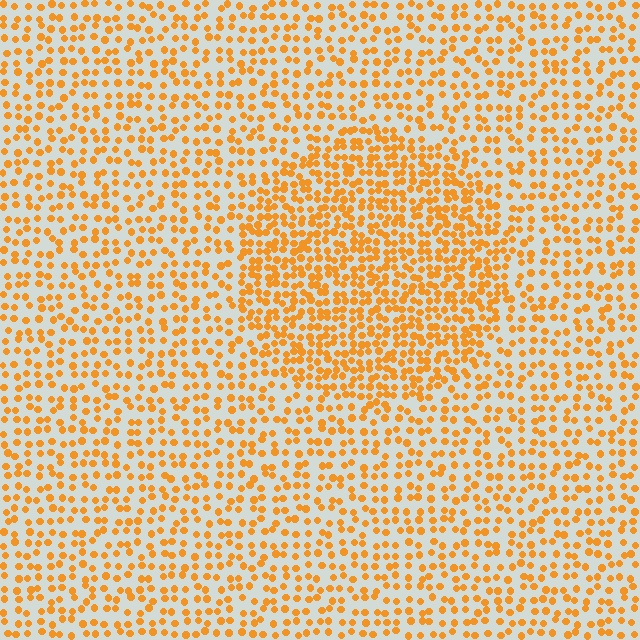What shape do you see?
I see a circle.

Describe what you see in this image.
The image contains small orange elements arranged at two different densities. A circle-shaped region is visible where the elements are more densely packed than the surrounding area.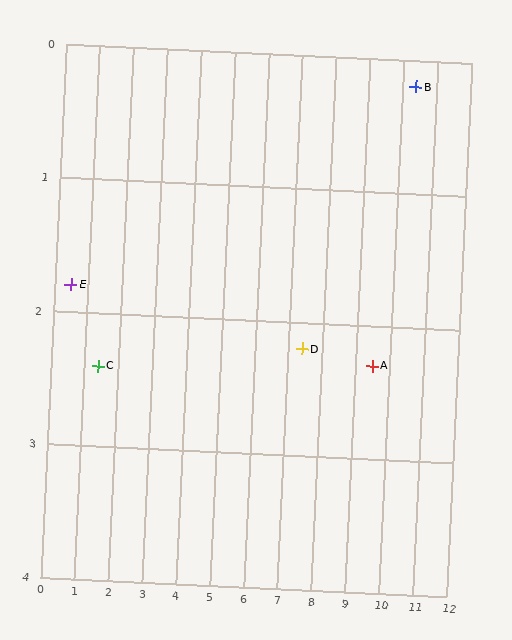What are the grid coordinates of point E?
Point E is at approximately (0.5, 1.8).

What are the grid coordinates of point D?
Point D is at approximately (7.4, 2.2).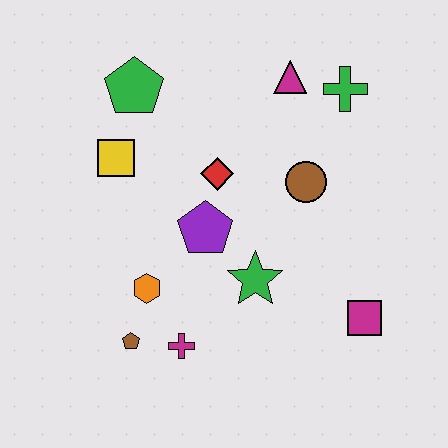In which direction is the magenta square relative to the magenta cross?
The magenta square is to the right of the magenta cross.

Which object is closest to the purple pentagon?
The red diamond is closest to the purple pentagon.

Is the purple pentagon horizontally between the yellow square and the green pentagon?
No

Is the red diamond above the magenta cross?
Yes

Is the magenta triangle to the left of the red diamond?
No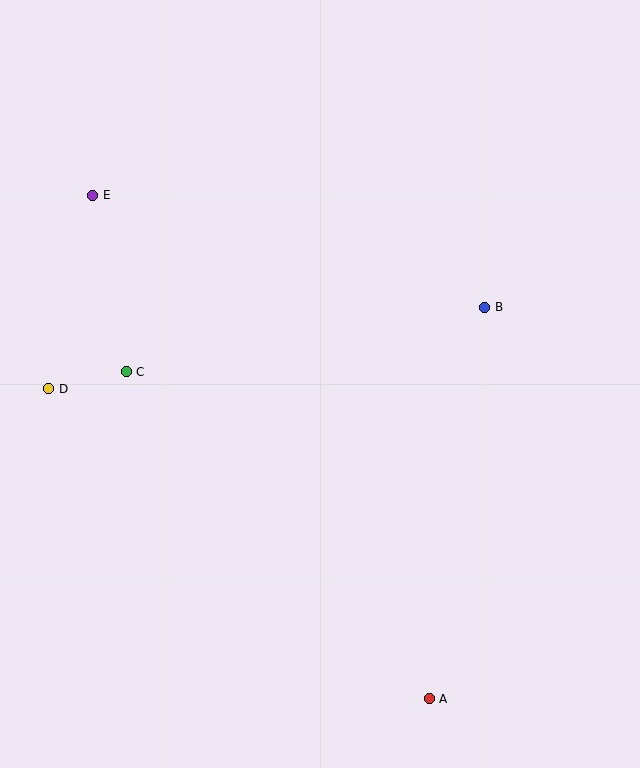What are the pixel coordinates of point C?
Point C is at (126, 372).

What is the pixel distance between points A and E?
The distance between A and E is 605 pixels.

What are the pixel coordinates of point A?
Point A is at (429, 699).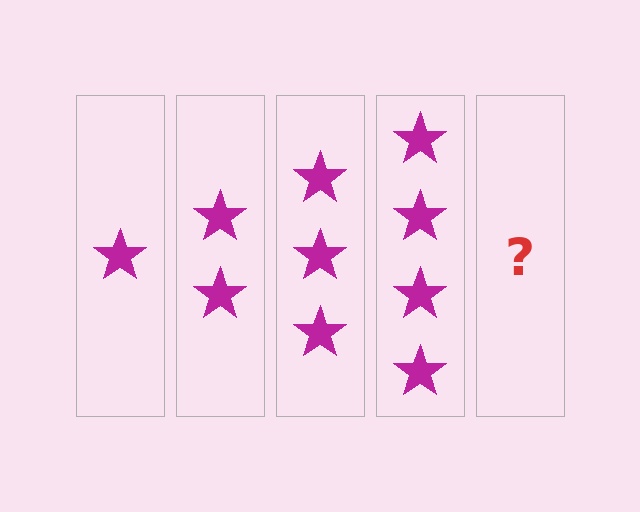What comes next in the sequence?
The next element should be 5 stars.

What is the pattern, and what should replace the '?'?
The pattern is that each step adds one more star. The '?' should be 5 stars.